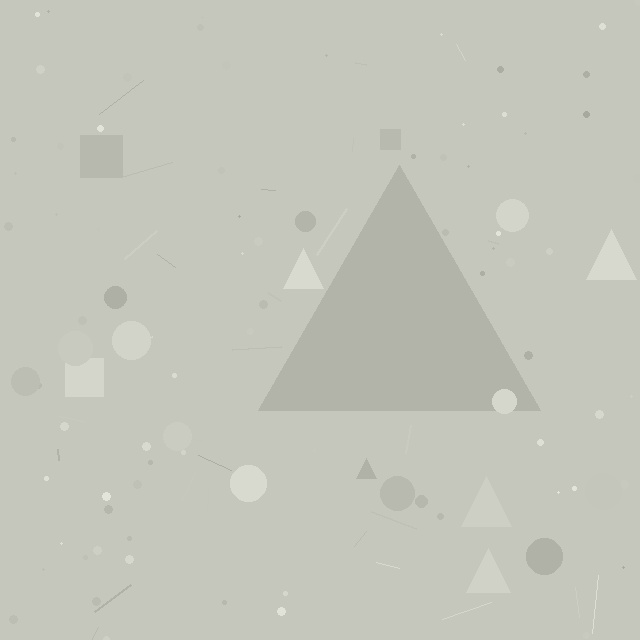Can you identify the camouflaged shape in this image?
The camouflaged shape is a triangle.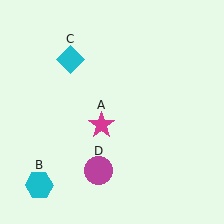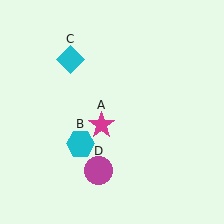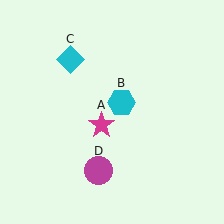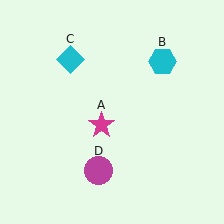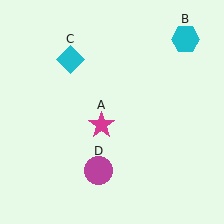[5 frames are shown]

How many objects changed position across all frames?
1 object changed position: cyan hexagon (object B).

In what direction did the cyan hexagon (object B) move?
The cyan hexagon (object B) moved up and to the right.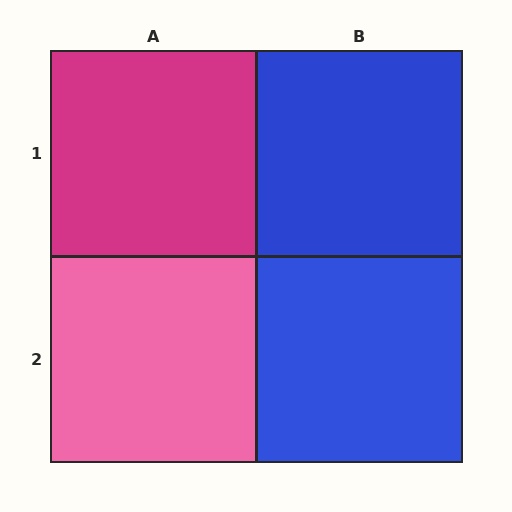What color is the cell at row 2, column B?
Blue.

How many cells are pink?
1 cell is pink.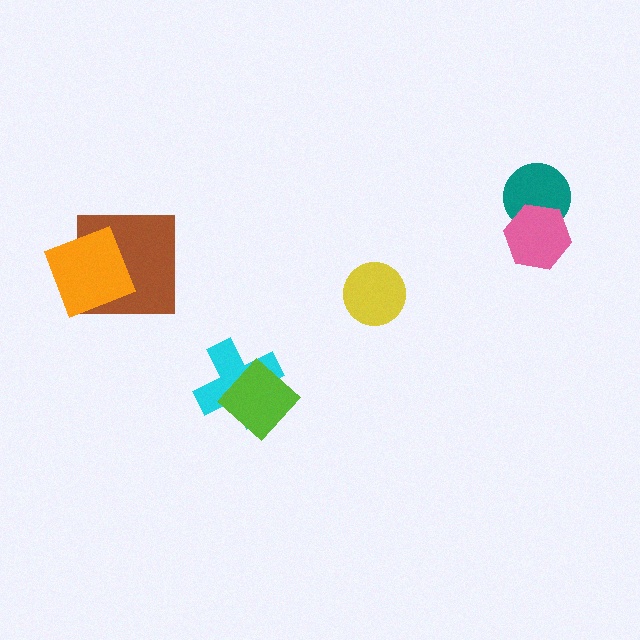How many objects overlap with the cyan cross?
1 object overlaps with the cyan cross.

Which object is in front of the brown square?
The orange diamond is in front of the brown square.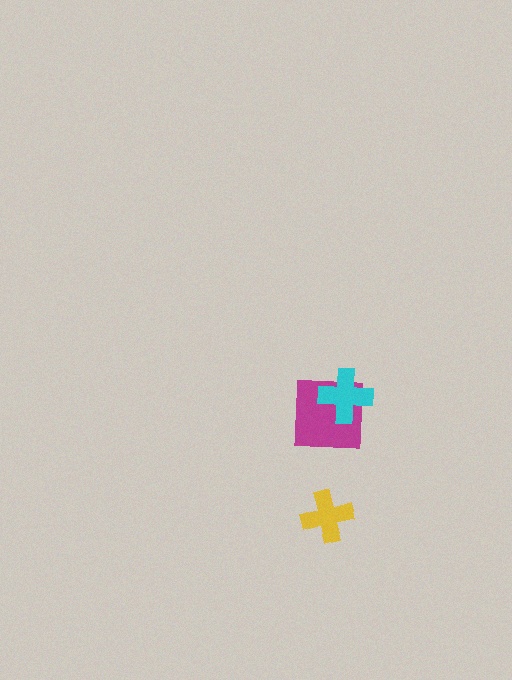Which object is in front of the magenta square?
The cyan cross is in front of the magenta square.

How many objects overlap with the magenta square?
1 object overlaps with the magenta square.